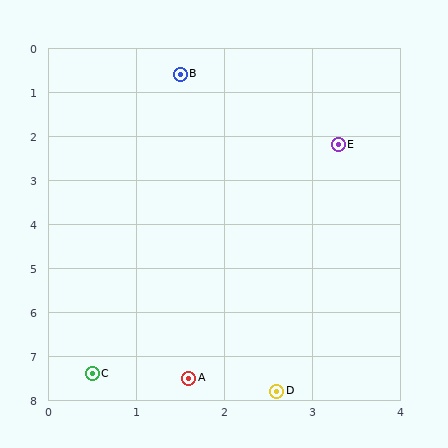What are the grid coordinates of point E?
Point E is at approximately (3.3, 2.2).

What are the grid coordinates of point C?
Point C is at approximately (0.5, 7.4).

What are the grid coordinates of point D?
Point D is at approximately (2.6, 7.8).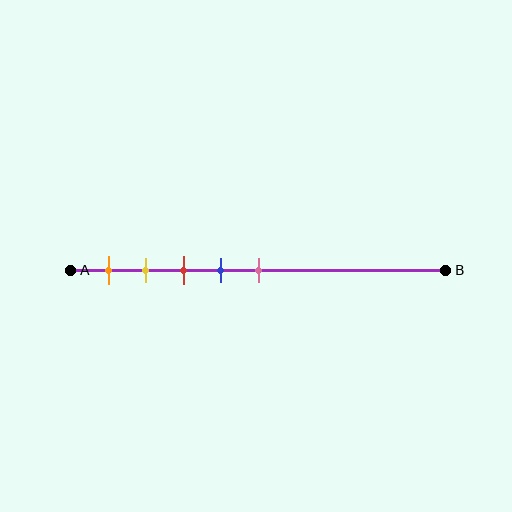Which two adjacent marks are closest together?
The yellow and red marks are the closest adjacent pair.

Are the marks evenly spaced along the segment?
Yes, the marks are approximately evenly spaced.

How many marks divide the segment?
There are 5 marks dividing the segment.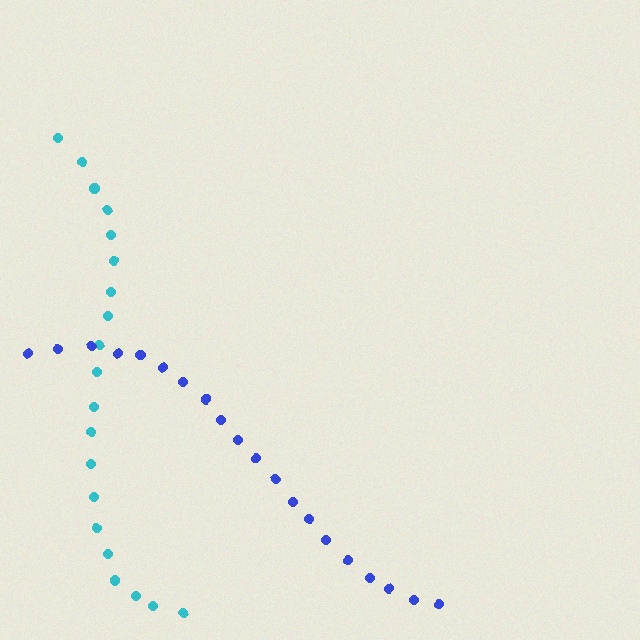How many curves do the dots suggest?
There are 2 distinct paths.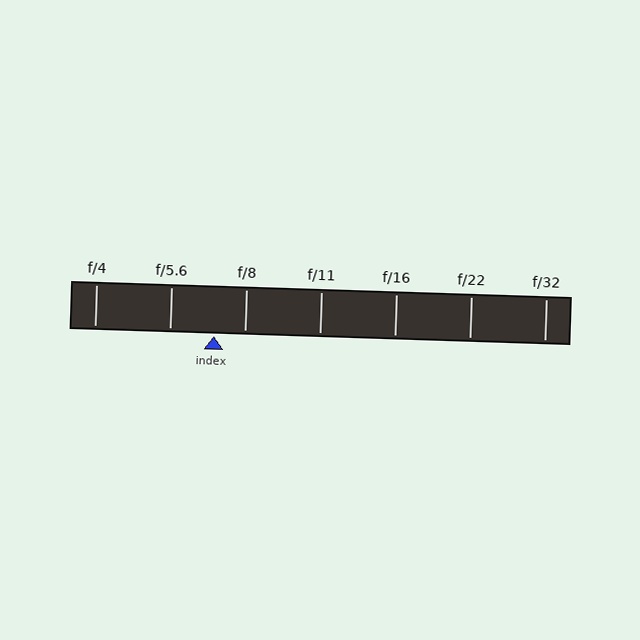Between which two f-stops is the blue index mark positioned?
The index mark is between f/5.6 and f/8.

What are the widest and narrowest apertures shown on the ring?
The widest aperture shown is f/4 and the narrowest is f/32.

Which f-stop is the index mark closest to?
The index mark is closest to f/8.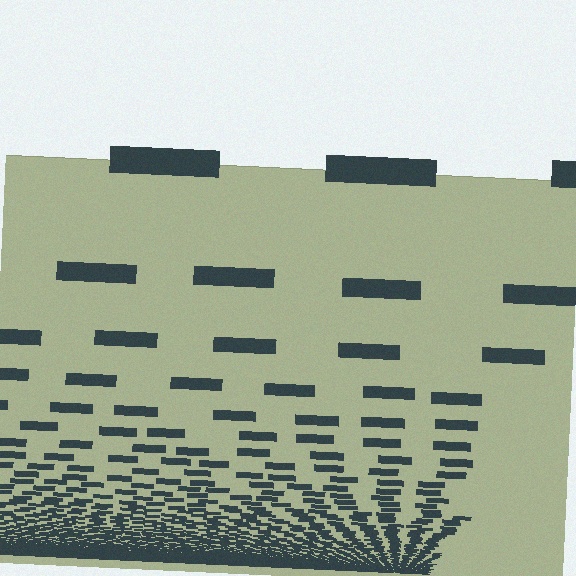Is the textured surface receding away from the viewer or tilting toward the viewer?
The surface appears to tilt toward the viewer. Texture elements get larger and sparser toward the top.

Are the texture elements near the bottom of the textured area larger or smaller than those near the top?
Smaller. The gradient is inverted — elements near the bottom are smaller and denser.